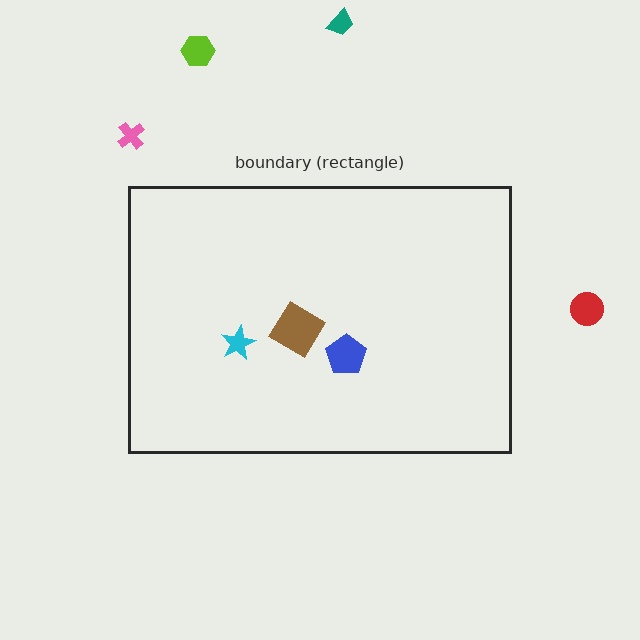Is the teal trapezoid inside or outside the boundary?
Outside.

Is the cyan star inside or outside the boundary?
Inside.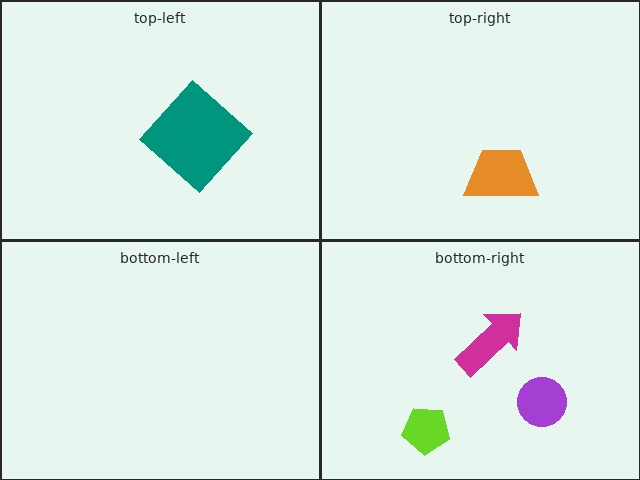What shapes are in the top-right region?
The orange trapezoid.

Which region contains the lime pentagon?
The bottom-right region.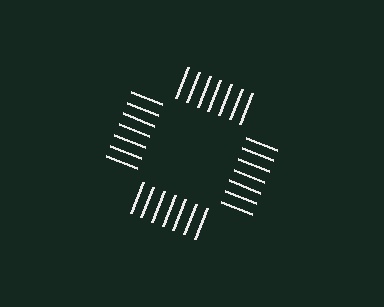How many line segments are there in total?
28 — 7 along each of the 4 edges.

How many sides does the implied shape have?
4 sides — the line-ends trace a square.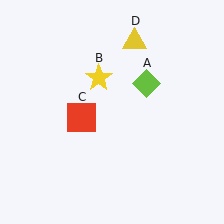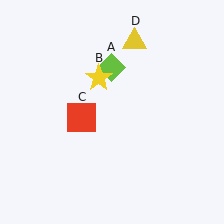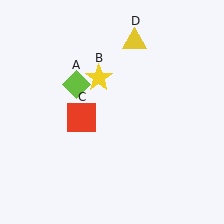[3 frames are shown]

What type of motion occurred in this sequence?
The lime diamond (object A) rotated counterclockwise around the center of the scene.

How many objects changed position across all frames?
1 object changed position: lime diamond (object A).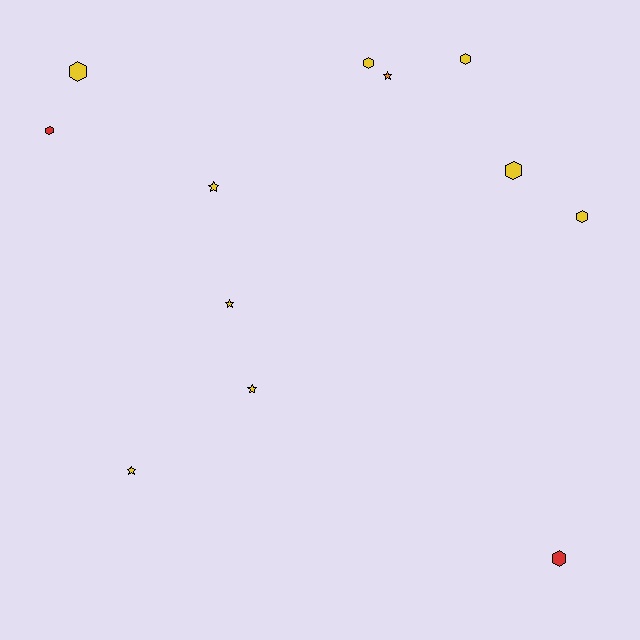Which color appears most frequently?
Yellow, with 9 objects.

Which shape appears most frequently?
Hexagon, with 7 objects.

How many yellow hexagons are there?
There are 5 yellow hexagons.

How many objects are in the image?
There are 12 objects.